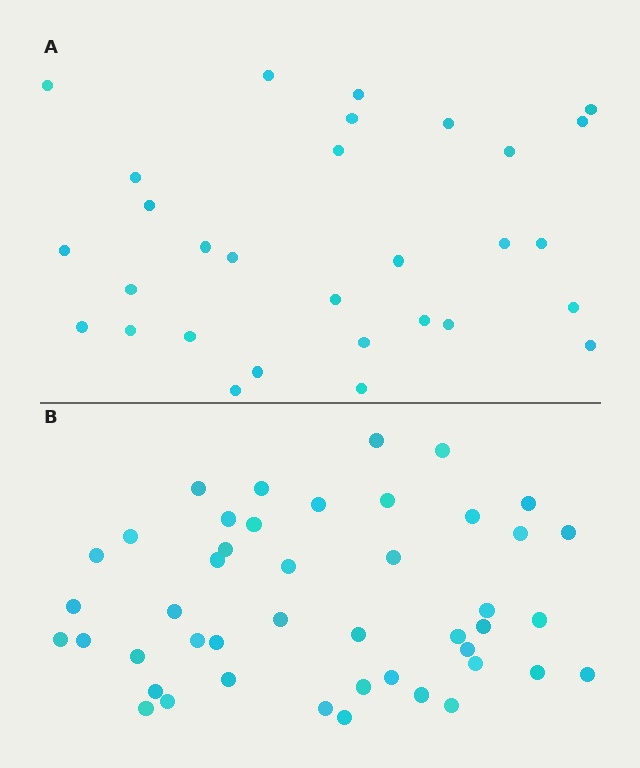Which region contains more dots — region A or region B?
Region B (the bottom region) has more dots.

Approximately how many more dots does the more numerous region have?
Region B has approximately 15 more dots than region A.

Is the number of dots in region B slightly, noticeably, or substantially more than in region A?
Region B has substantially more. The ratio is roughly 1.5 to 1.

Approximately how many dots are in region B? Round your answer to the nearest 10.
About 40 dots. (The exact count is 45, which rounds to 40.)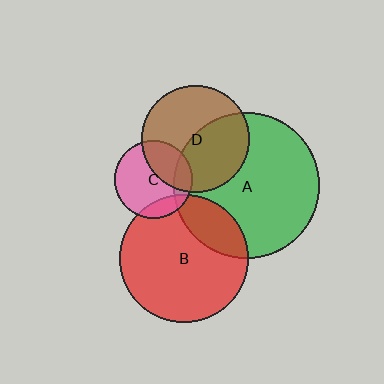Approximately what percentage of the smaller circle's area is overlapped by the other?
Approximately 35%.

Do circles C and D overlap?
Yes.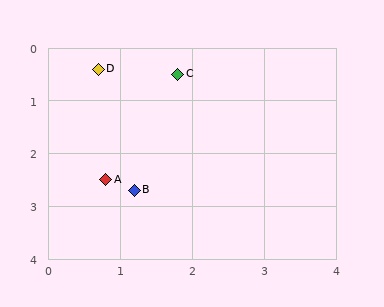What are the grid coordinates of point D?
Point D is at approximately (0.7, 0.4).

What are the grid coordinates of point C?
Point C is at approximately (1.8, 0.5).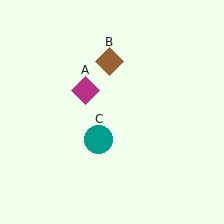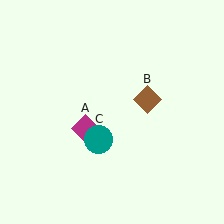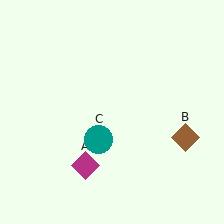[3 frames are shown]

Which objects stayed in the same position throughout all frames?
Teal circle (object C) remained stationary.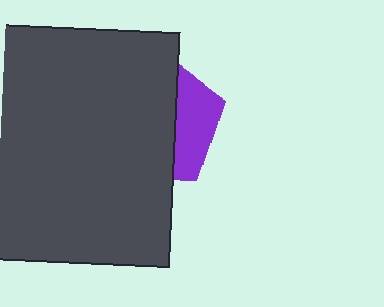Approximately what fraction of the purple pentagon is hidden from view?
Roughly 70% of the purple pentagon is hidden behind the dark gray square.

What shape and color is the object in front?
The object in front is a dark gray square.